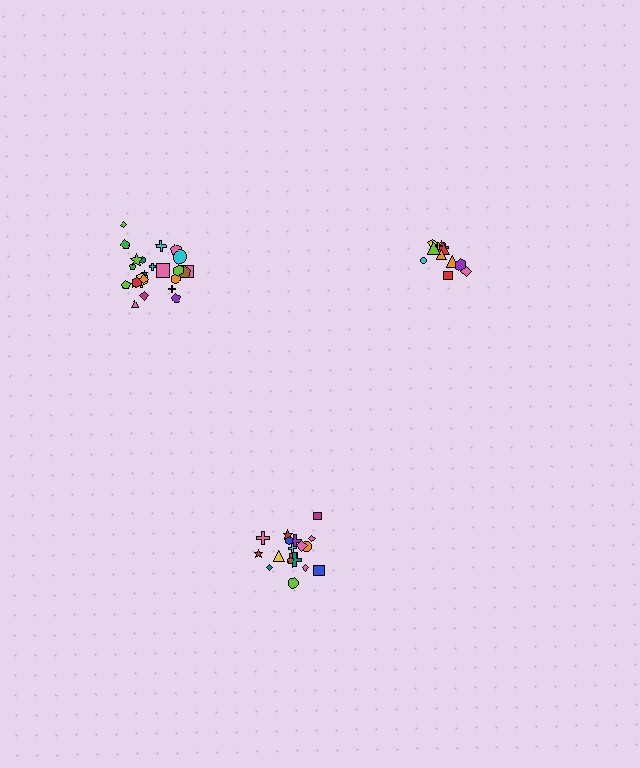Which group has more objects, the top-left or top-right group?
The top-left group.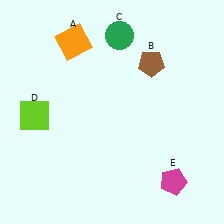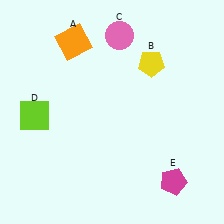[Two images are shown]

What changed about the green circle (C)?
In Image 1, C is green. In Image 2, it changed to pink.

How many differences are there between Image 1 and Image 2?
There are 2 differences between the two images.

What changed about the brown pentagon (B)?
In Image 1, B is brown. In Image 2, it changed to yellow.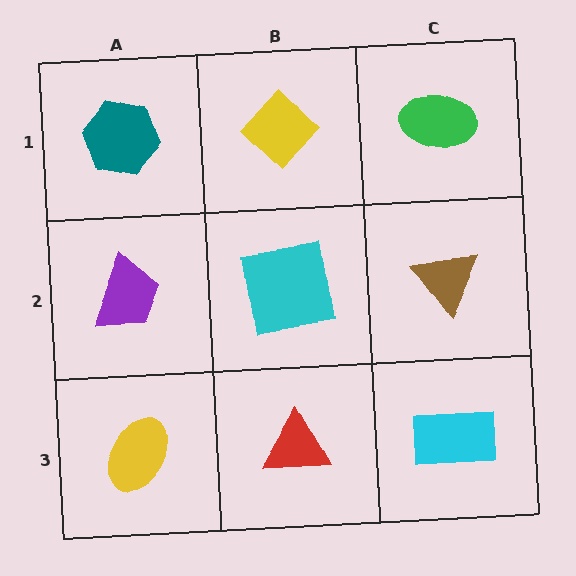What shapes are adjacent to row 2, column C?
A green ellipse (row 1, column C), a cyan rectangle (row 3, column C), a cyan square (row 2, column B).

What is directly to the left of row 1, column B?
A teal hexagon.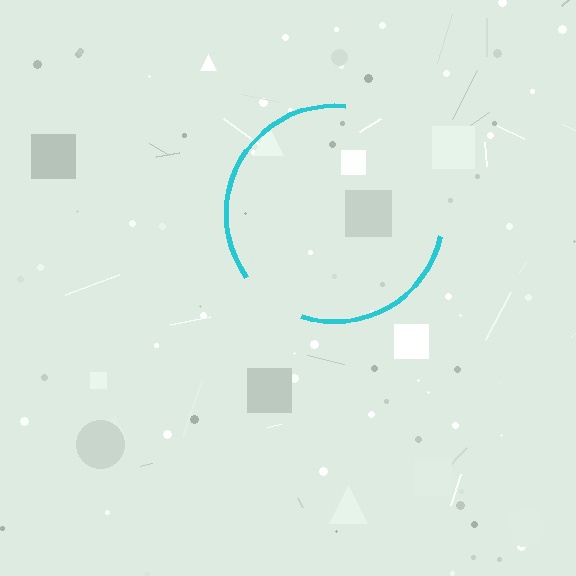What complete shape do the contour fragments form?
The contour fragments form a circle.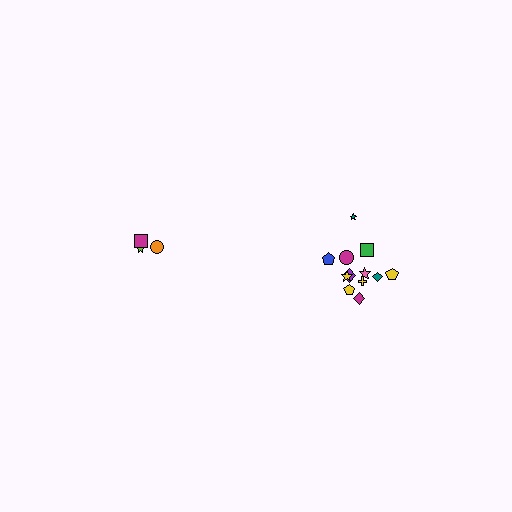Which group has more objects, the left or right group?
The right group.